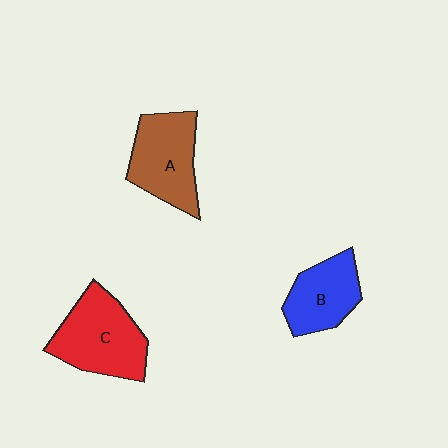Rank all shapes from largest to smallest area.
From largest to smallest: C (red), A (brown), B (blue).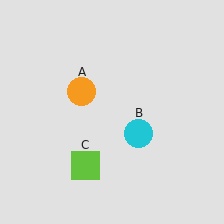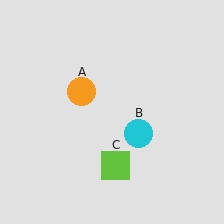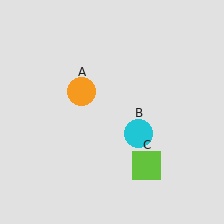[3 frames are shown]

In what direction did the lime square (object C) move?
The lime square (object C) moved right.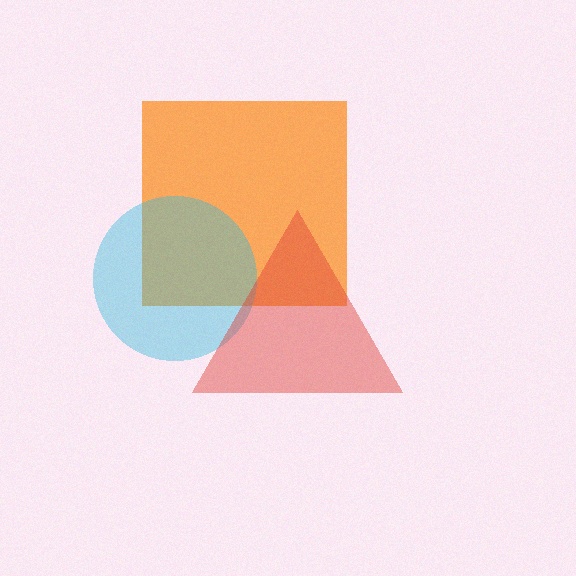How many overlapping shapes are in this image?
There are 3 overlapping shapes in the image.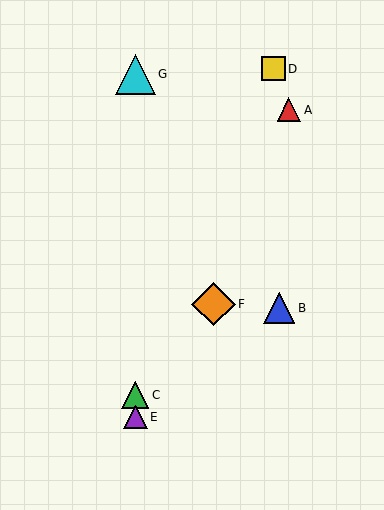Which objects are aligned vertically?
Objects C, E, G are aligned vertically.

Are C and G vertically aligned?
Yes, both are at x≈135.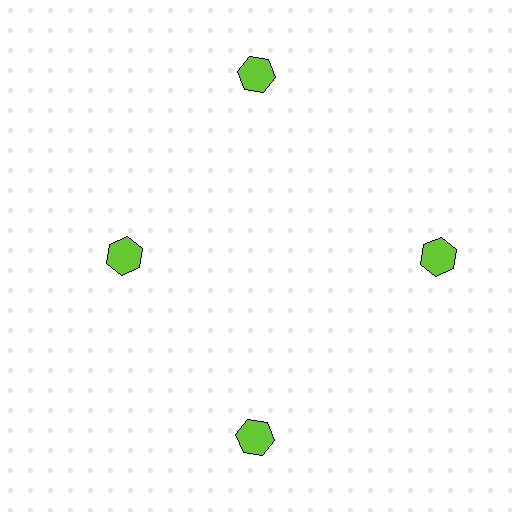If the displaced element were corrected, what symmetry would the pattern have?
It would have 4-fold rotational symmetry — the pattern would map onto itself every 90 degrees.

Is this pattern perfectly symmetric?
No. The 4 lime hexagons are arranged in a ring, but one element near the 9 o'clock position is pulled inward toward the center, breaking the 4-fold rotational symmetry.